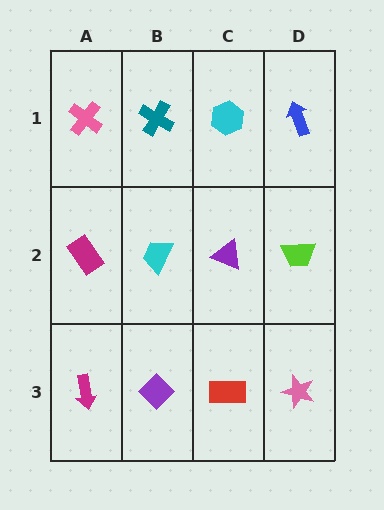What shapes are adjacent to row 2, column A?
A pink cross (row 1, column A), a magenta arrow (row 3, column A), a cyan trapezoid (row 2, column B).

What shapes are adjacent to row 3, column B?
A cyan trapezoid (row 2, column B), a magenta arrow (row 3, column A), a red rectangle (row 3, column C).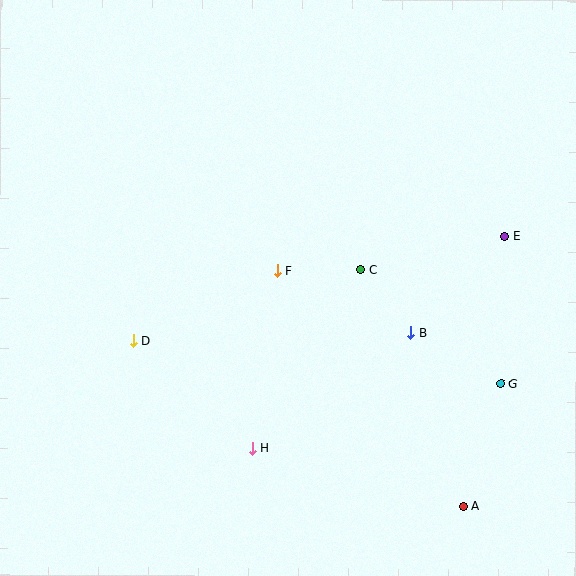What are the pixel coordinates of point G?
Point G is at (501, 384).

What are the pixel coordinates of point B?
Point B is at (411, 333).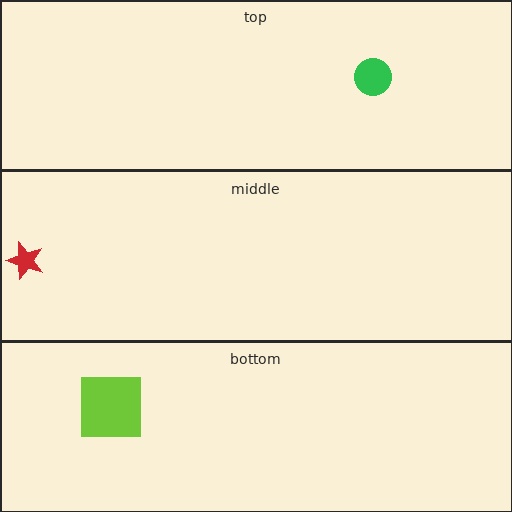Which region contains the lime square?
The bottom region.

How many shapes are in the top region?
1.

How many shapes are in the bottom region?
1.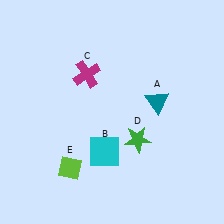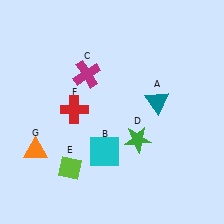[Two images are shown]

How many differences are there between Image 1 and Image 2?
There are 2 differences between the two images.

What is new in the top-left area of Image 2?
A red cross (F) was added in the top-left area of Image 2.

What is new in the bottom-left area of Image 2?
An orange triangle (G) was added in the bottom-left area of Image 2.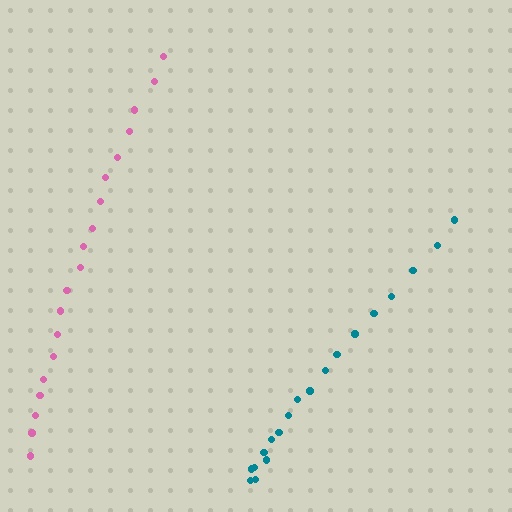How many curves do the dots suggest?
There are 2 distinct paths.